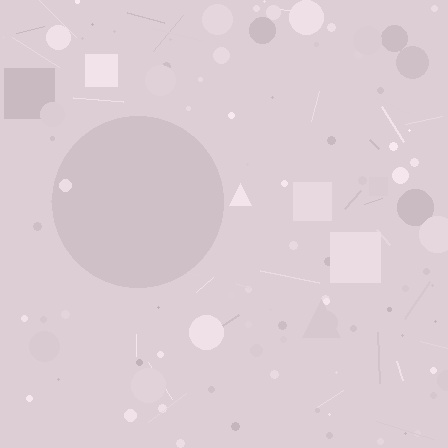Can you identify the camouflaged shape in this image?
The camouflaged shape is a circle.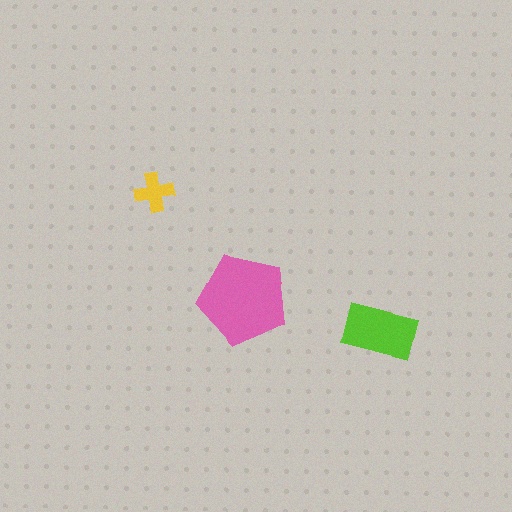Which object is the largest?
The pink pentagon.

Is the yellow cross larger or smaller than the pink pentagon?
Smaller.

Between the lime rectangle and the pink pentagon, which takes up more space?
The pink pentagon.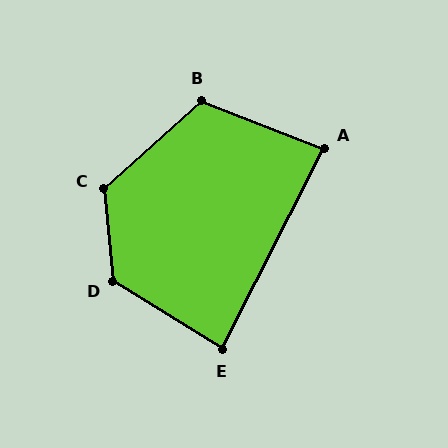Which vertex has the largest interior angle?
D, at approximately 127 degrees.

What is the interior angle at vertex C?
Approximately 127 degrees (obtuse).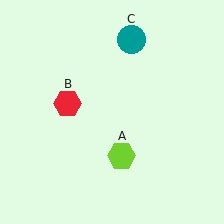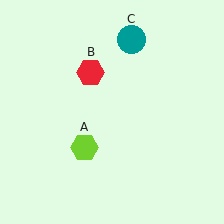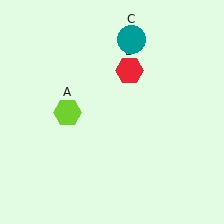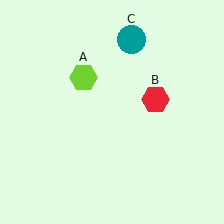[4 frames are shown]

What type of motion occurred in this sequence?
The lime hexagon (object A), red hexagon (object B) rotated clockwise around the center of the scene.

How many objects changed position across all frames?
2 objects changed position: lime hexagon (object A), red hexagon (object B).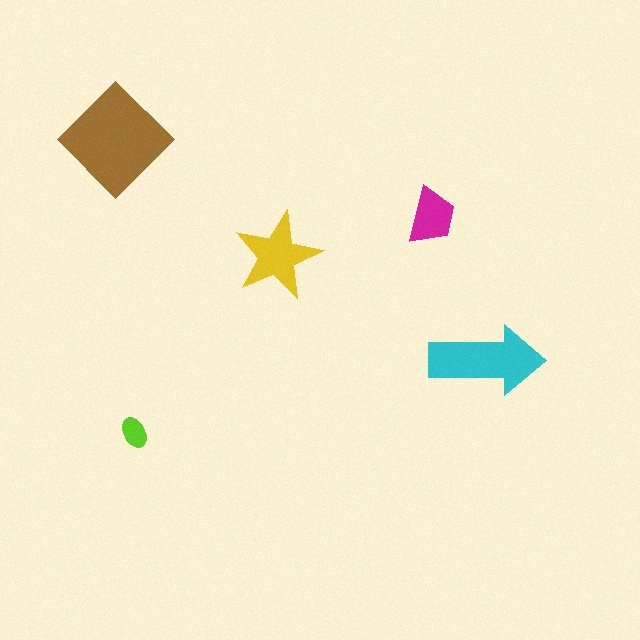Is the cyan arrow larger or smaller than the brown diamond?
Smaller.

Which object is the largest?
The brown diamond.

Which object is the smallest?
The lime ellipse.